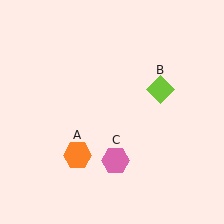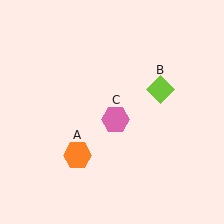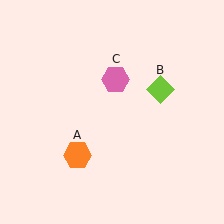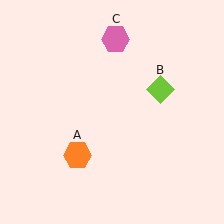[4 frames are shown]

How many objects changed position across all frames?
1 object changed position: pink hexagon (object C).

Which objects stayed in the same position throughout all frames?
Orange hexagon (object A) and lime diamond (object B) remained stationary.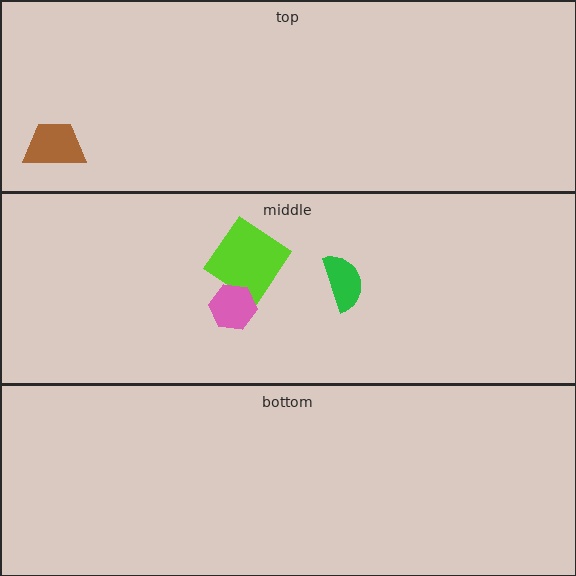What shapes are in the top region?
The brown trapezoid.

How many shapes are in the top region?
1.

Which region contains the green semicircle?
The middle region.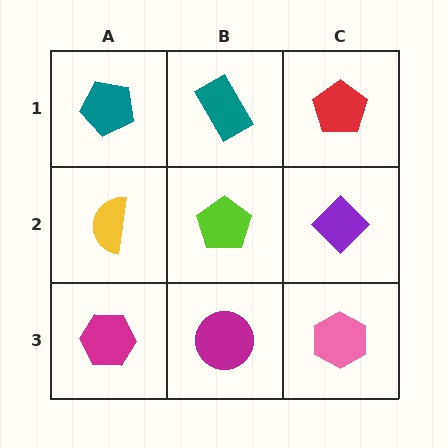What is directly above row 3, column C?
A purple diamond.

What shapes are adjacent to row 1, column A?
A yellow semicircle (row 2, column A), a teal rectangle (row 1, column B).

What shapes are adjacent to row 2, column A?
A teal pentagon (row 1, column A), a magenta hexagon (row 3, column A), a lime pentagon (row 2, column B).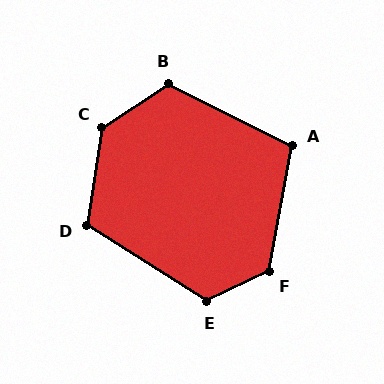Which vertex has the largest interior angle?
C, at approximately 133 degrees.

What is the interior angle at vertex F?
Approximately 127 degrees (obtuse).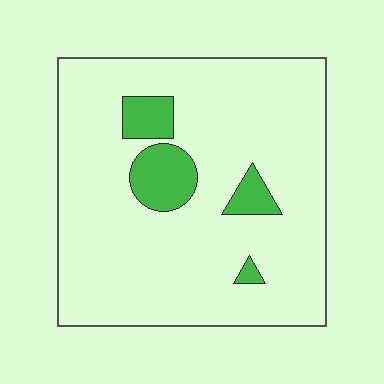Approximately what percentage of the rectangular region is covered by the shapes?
Approximately 10%.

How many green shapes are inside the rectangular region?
4.